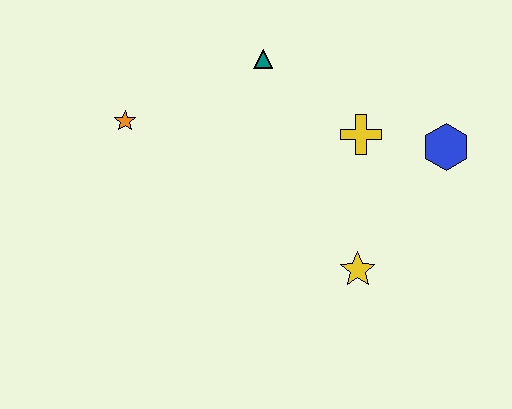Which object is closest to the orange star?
The teal triangle is closest to the orange star.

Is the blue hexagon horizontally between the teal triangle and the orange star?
No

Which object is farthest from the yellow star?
The orange star is farthest from the yellow star.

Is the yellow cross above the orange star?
No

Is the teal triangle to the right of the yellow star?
No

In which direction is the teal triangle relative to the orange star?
The teal triangle is to the right of the orange star.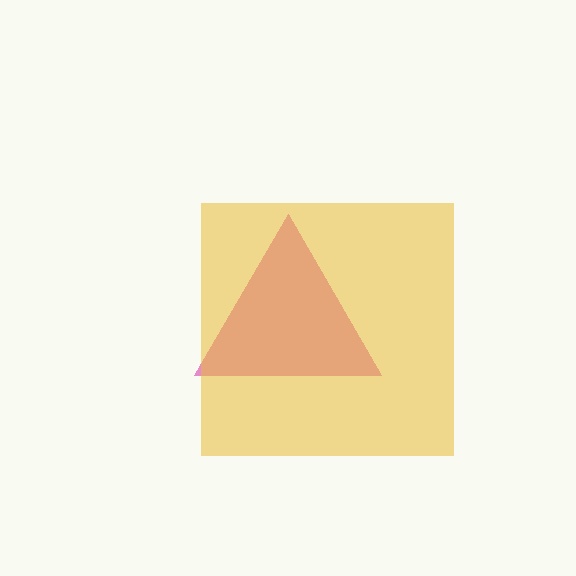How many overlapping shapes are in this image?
There are 2 overlapping shapes in the image.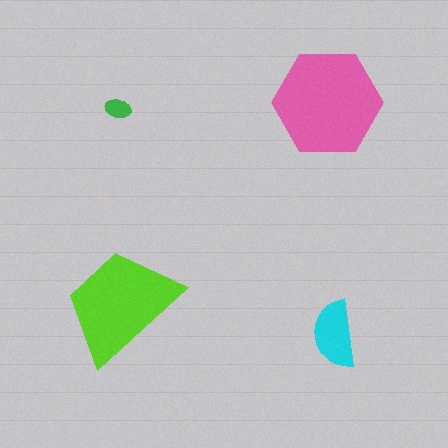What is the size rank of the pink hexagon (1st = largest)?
1st.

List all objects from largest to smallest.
The pink hexagon, the lime trapezoid, the cyan semicircle, the green ellipse.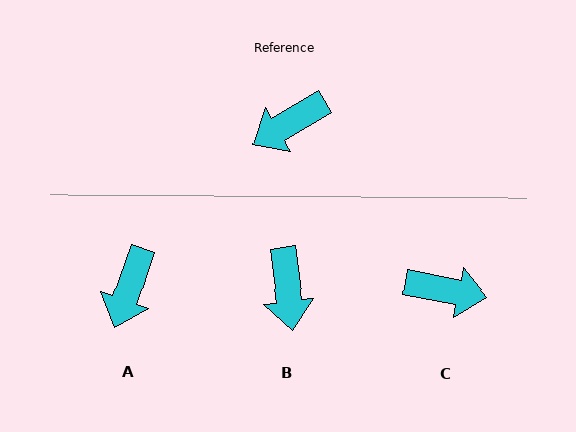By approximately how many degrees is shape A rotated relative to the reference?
Approximately 40 degrees counter-clockwise.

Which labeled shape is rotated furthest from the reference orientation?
C, about 138 degrees away.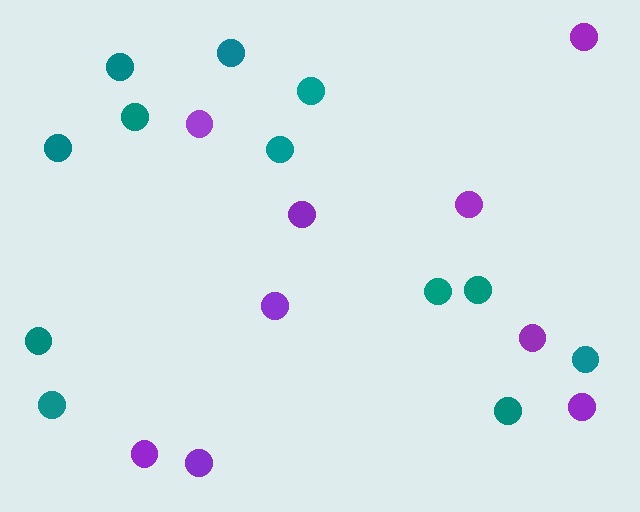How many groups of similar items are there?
There are 2 groups: one group of purple circles (9) and one group of teal circles (12).